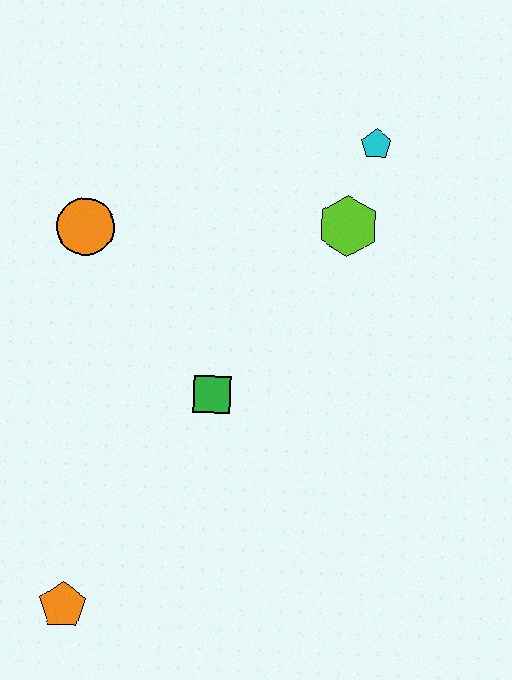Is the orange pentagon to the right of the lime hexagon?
No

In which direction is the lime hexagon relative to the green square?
The lime hexagon is above the green square.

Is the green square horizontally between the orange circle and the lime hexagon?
Yes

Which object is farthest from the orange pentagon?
The cyan pentagon is farthest from the orange pentagon.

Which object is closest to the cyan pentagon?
The lime hexagon is closest to the cyan pentagon.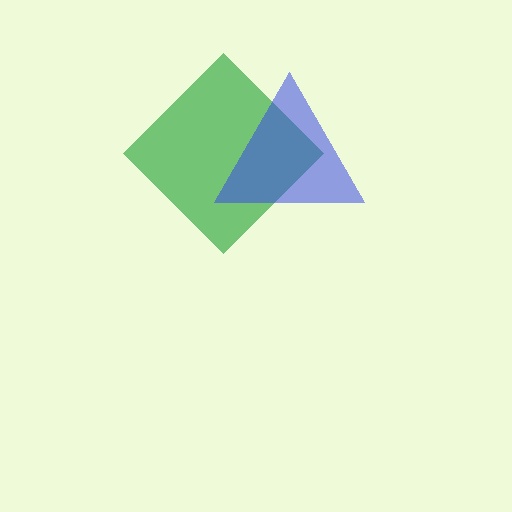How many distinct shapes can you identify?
There are 2 distinct shapes: a green diamond, a blue triangle.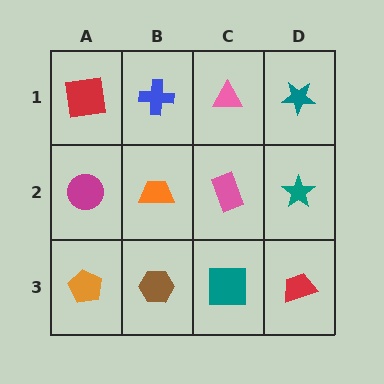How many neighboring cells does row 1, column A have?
2.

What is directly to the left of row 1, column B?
A red square.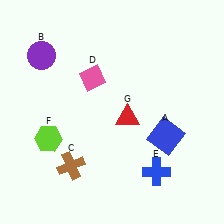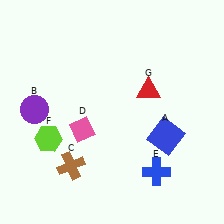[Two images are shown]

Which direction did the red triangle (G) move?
The red triangle (G) moved up.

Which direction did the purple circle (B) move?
The purple circle (B) moved down.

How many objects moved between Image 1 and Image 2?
3 objects moved between the two images.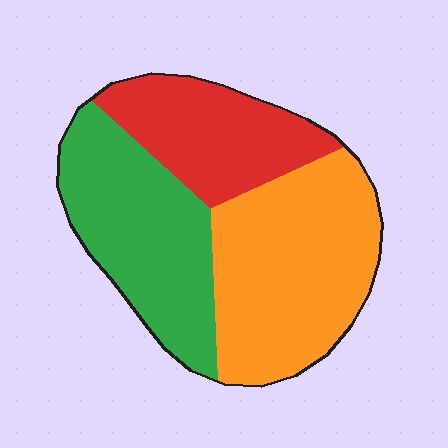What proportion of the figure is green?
Green covers around 35% of the figure.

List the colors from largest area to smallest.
From largest to smallest: orange, green, red.